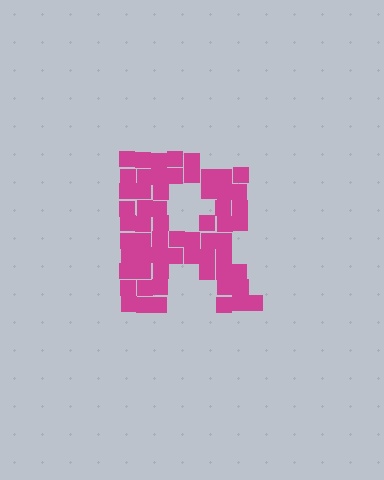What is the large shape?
The large shape is the letter R.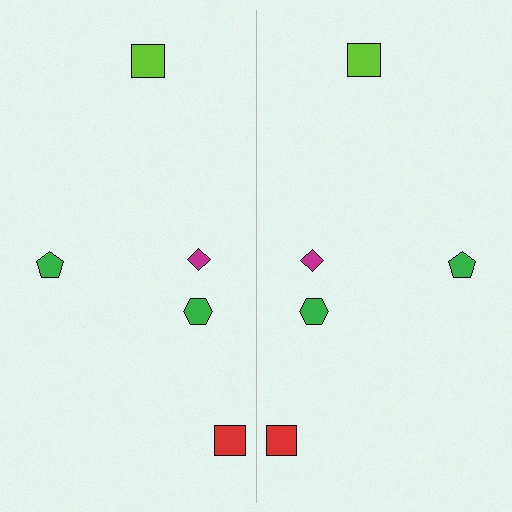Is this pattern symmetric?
Yes, this pattern has bilateral (reflection) symmetry.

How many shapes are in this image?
There are 10 shapes in this image.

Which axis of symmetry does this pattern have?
The pattern has a vertical axis of symmetry running through the center of the image.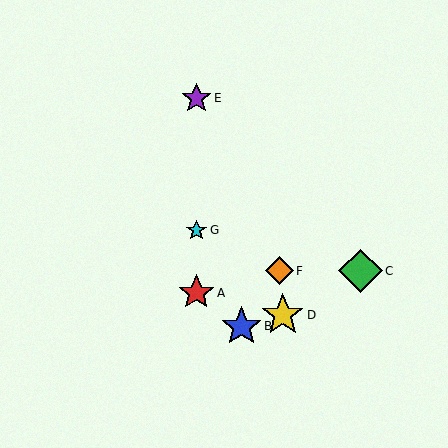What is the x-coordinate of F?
Object F is at x≈279.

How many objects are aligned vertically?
3 objects (A, E, G) are aligned vertically.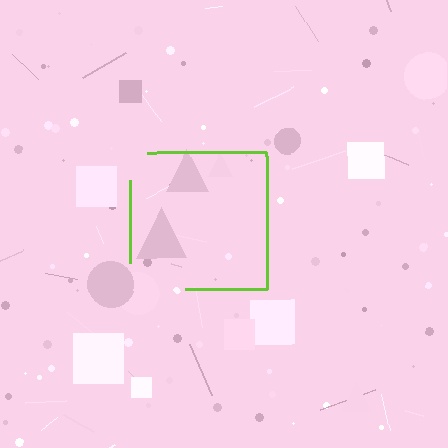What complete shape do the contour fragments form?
The contour fragments form a square.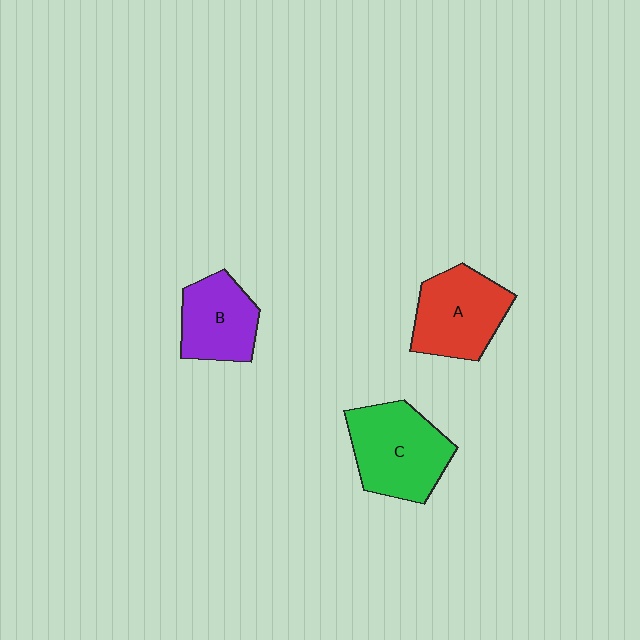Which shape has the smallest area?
Shape B (purple).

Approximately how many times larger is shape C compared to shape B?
Approximately 1.4 times.